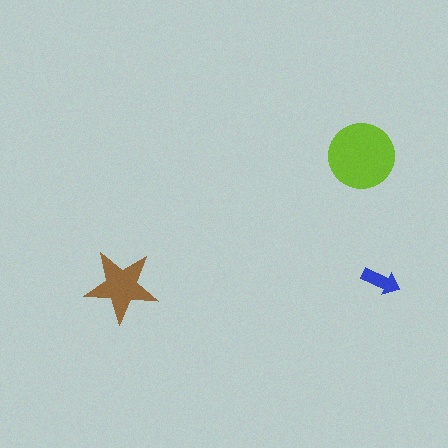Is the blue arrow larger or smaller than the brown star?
Smaller.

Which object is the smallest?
The blue arrow.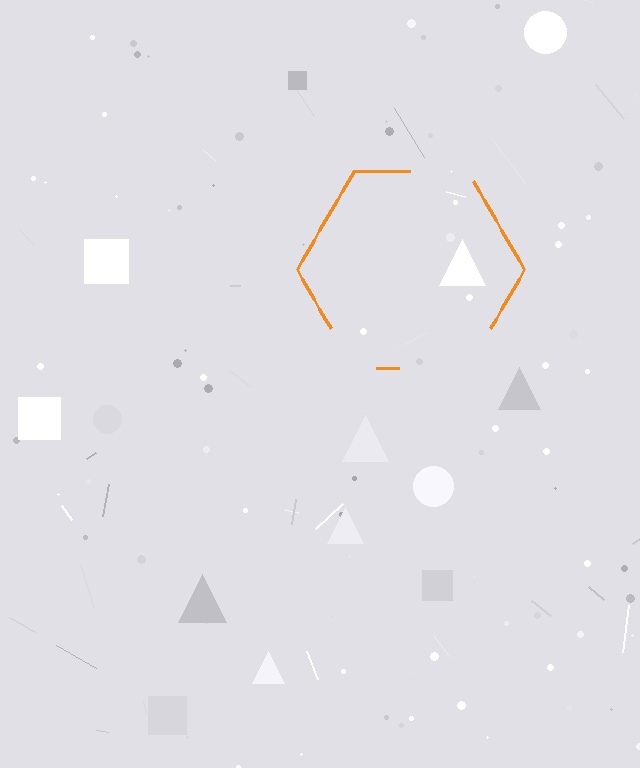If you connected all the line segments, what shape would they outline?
They would outline a hexagon.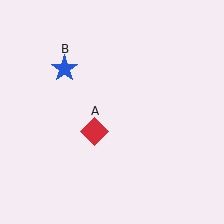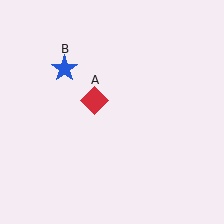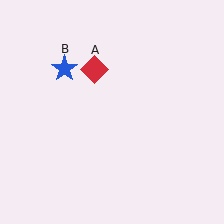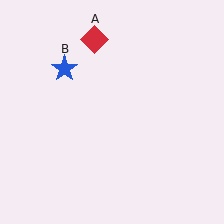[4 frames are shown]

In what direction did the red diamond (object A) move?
The red diamond (object A) moved up.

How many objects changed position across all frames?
1 object changed position: red diamond (object A).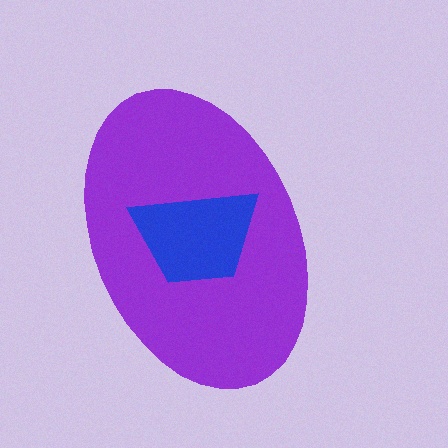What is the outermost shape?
The purple ellipse.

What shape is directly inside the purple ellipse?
The blue trapezoid.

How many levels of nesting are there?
2.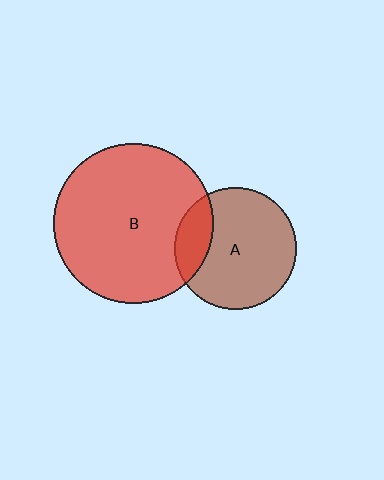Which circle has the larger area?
Circle B (red).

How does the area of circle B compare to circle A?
Approximately 1.7 times.